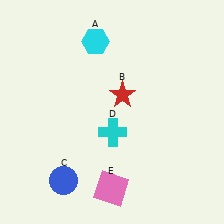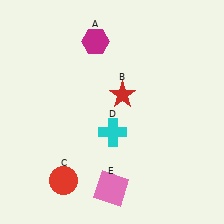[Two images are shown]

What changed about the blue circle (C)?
In Image 1, C is blue. In Image 2, it changed to red.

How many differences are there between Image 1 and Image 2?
There are 2 differences between the two images.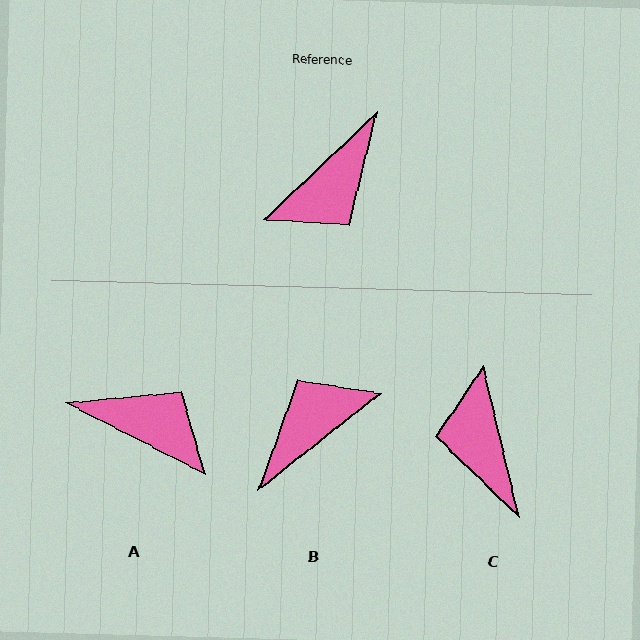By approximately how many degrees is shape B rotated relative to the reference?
Approximately 175 degrees counter-clockwise.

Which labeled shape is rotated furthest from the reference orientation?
B, about 175 degrees away.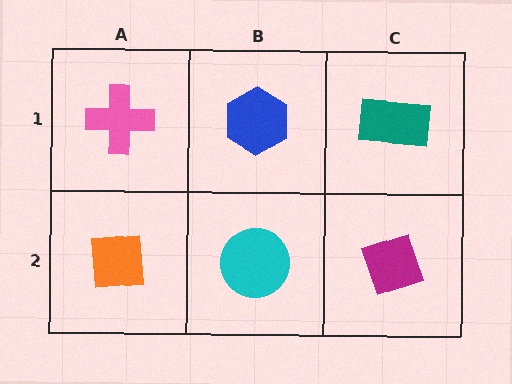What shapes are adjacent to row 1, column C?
A magenta diamond (row 2, column C), a blue hexagon (row 1, column B).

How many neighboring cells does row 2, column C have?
2.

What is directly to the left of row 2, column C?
A cyan circle.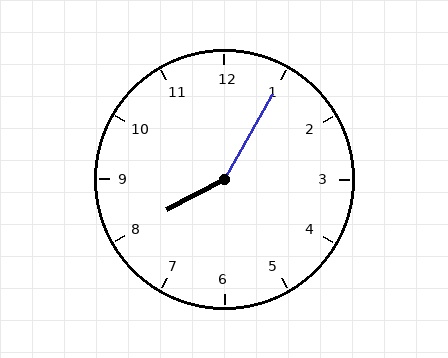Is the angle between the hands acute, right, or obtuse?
It is obtuse.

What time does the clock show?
8:05.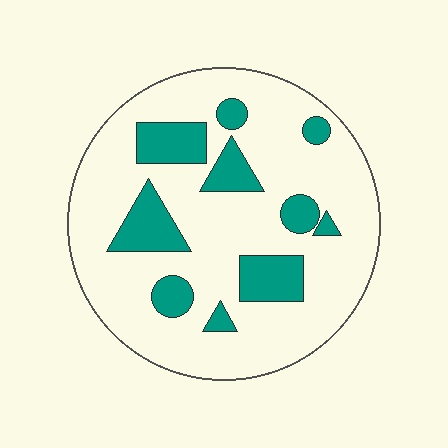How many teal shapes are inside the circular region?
10.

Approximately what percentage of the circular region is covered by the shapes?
Approximately 20%.